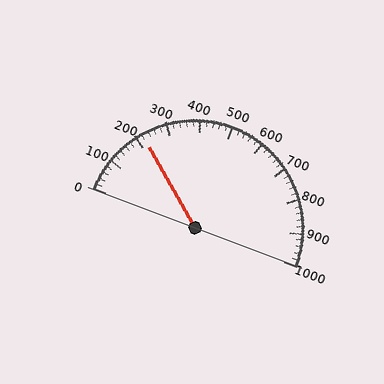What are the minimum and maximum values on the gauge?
The gauge ranges from 0 to 1000.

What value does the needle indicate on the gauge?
The needle indicates approximately 220.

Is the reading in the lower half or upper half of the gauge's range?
The reading is in the lower half of the range (0 to 1000).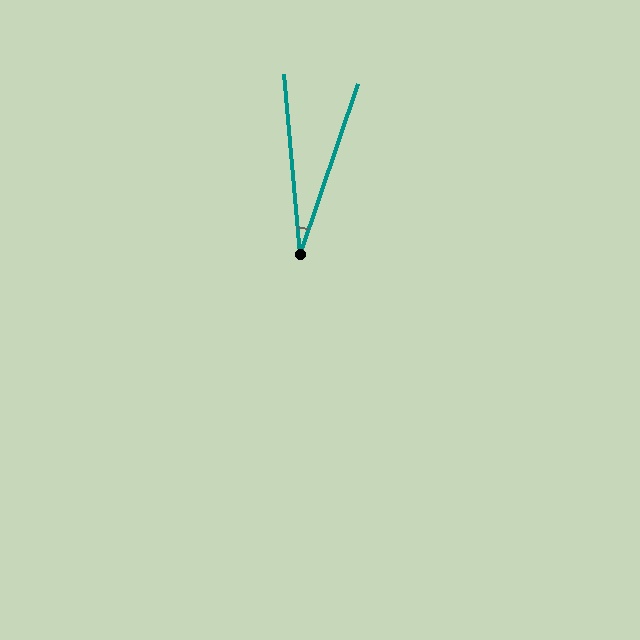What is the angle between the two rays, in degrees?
Approximately 24 degrees.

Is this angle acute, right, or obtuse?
It is acute.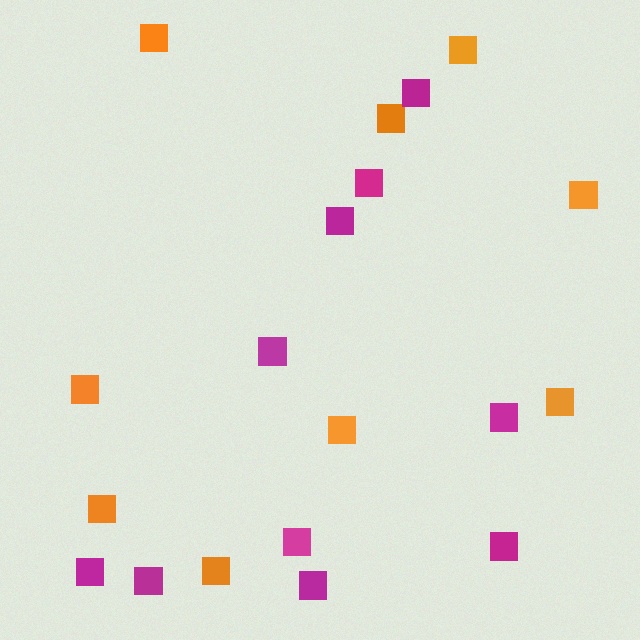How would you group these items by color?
There are 2 groups: one group of orange squares (9) and one group of magenta squares (10).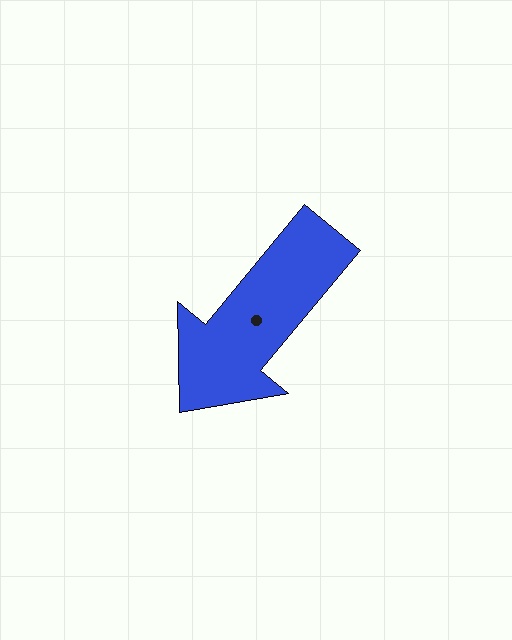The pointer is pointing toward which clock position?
Roughly 7 o'clock.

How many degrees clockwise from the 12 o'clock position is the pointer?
Approximately 220 degrees.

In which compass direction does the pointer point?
Southwest.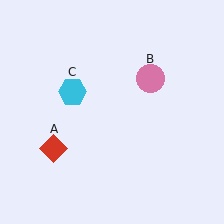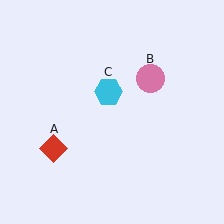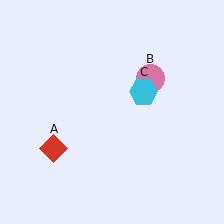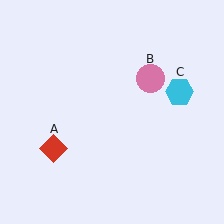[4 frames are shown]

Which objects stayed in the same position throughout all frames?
Red diamond (object A) and pink circle (object B) remained stationary.